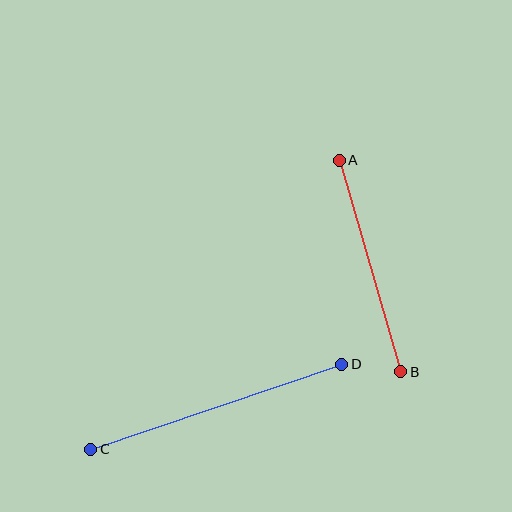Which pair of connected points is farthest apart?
Points C and D are farthest apart.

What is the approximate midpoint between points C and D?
The midpoint is at approximately (216, 407) pixels.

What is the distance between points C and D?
The distance is approximately 265 pixels.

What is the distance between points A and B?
The distance is approximately 220 pixels.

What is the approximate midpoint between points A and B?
The midpoint is at approximately (370, 266) pixels.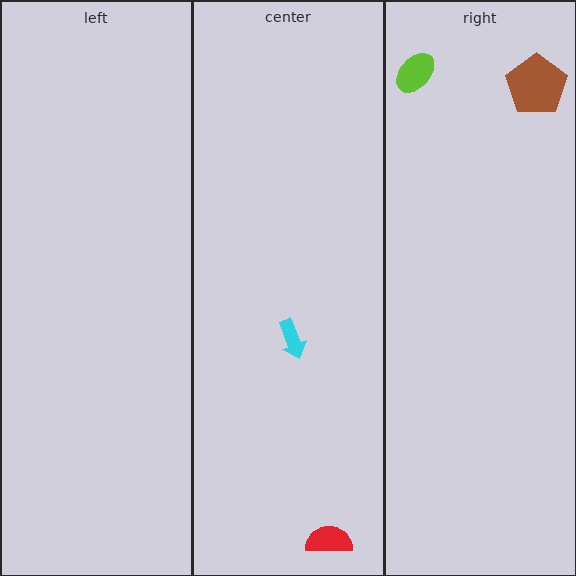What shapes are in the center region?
The red semicircle, the cyan arrow.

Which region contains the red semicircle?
The center region.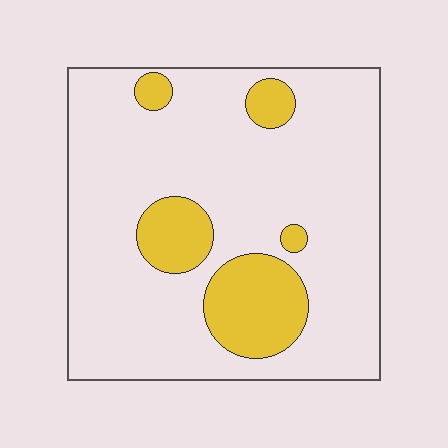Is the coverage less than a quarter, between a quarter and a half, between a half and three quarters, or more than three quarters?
Less than a quarter.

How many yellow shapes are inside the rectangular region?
5.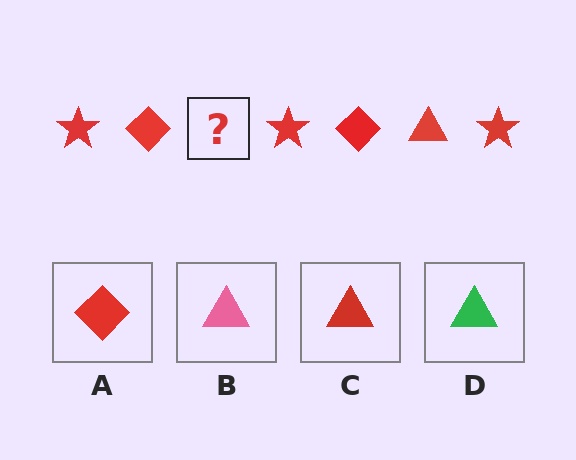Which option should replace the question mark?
Option C.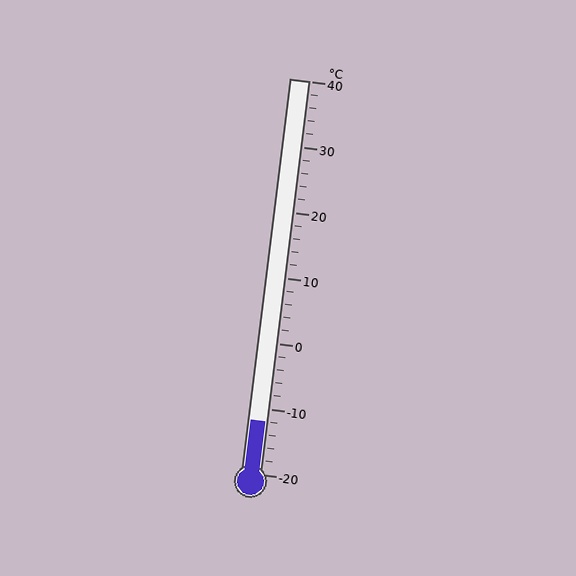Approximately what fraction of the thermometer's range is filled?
The thermometer is filled to approximately 15% of its range.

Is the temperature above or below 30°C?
The temperature is below 30°C.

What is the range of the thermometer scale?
The thermometer scale ranges from -20°C to 40°C.